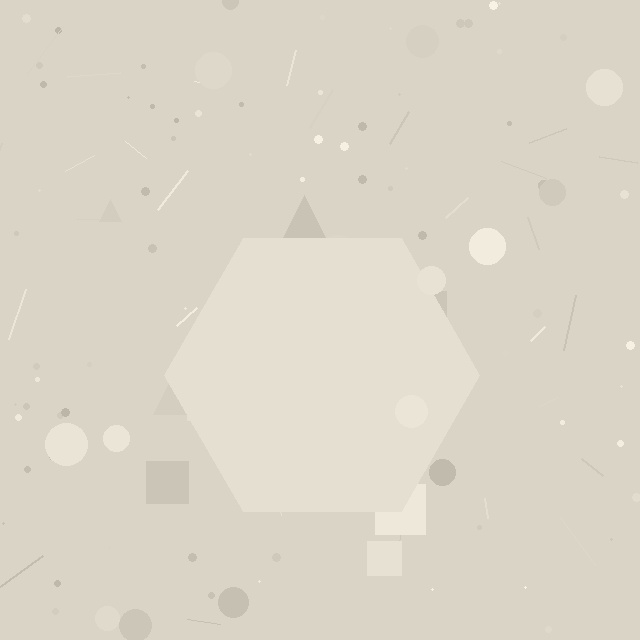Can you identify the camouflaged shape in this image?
The camouflaged shape is a hexagon.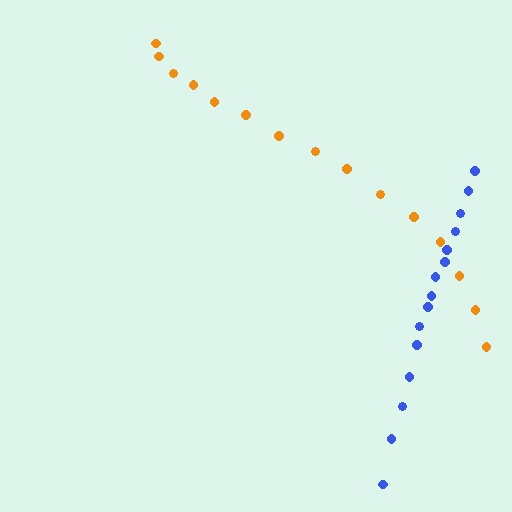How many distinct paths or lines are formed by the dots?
There are 2 distinct paths.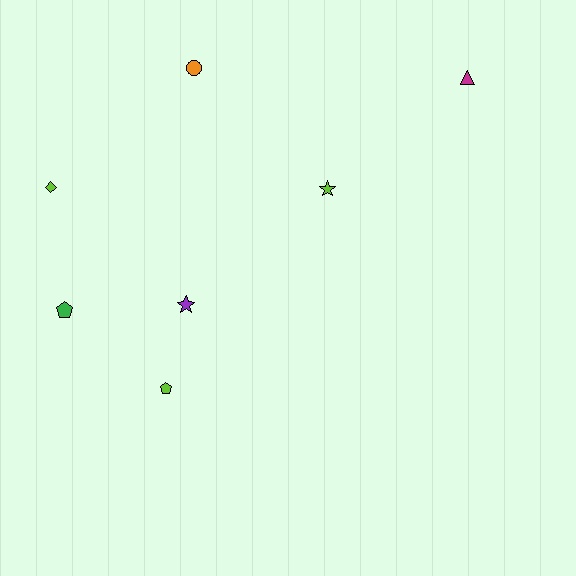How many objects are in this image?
There are 7 objects.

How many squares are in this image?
There are no squares.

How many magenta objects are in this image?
There is 1 magenta object.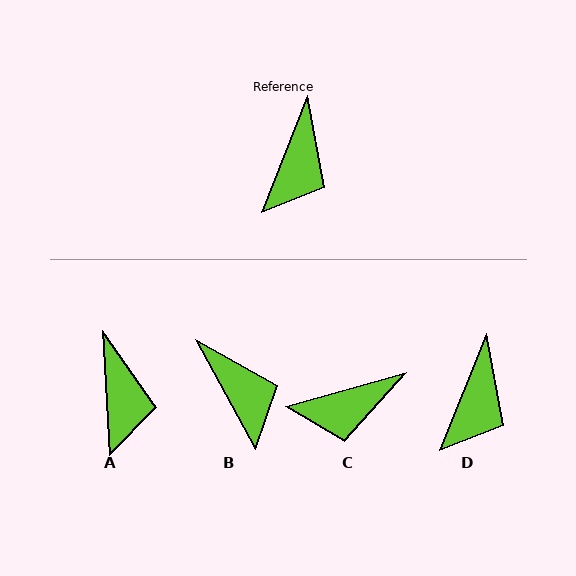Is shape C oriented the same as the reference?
No, it is off by about 52 degrees.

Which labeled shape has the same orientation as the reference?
D.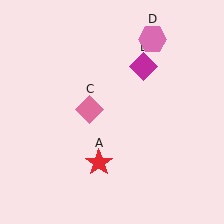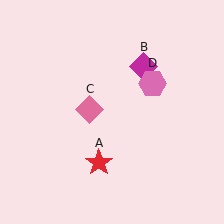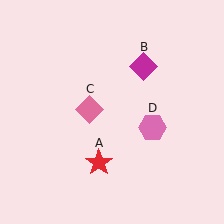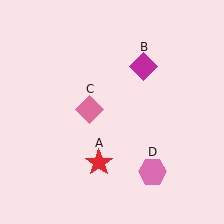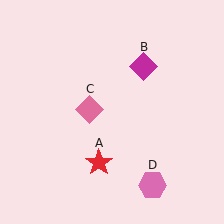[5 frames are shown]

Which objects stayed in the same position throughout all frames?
Red star (object A) and magenta diamond (object B) and pink diamond (object C) remained stationary.